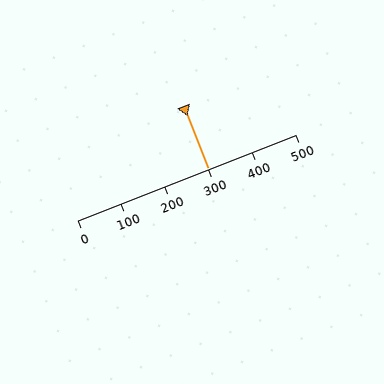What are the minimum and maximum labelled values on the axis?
The axis runs from 0 to 500.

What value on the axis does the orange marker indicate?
The marker indicates approximately 300.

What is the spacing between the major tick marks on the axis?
The major ticks are spaced 100 apart.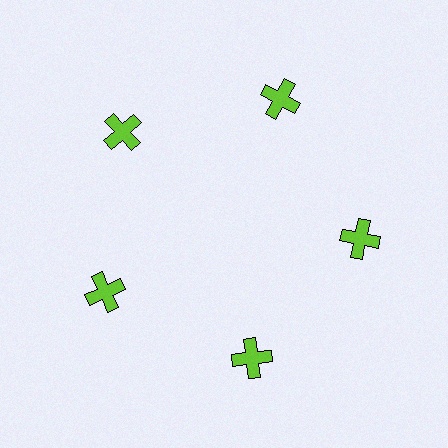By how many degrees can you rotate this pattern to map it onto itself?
The pattern maps onto itself every 72 degrees of rotation.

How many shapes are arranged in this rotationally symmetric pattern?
There are 5 shapes, arranged in 5 groups of 1.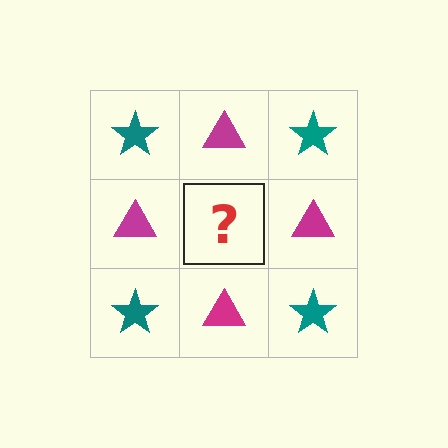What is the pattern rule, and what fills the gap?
The rule is that it alternates teal star and magenta triangle in a checkerboard pattern. The gap should be filled with a teal star.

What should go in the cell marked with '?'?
The missing cell should contain a teal star.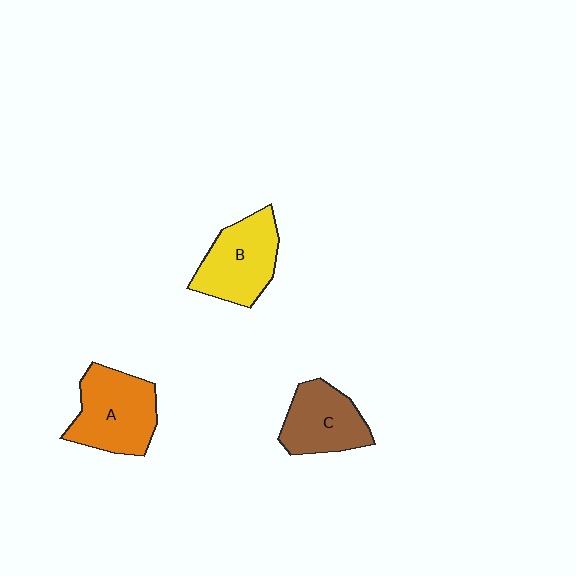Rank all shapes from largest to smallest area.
From largest to smallest: A (orange), B (yellow), C (brown).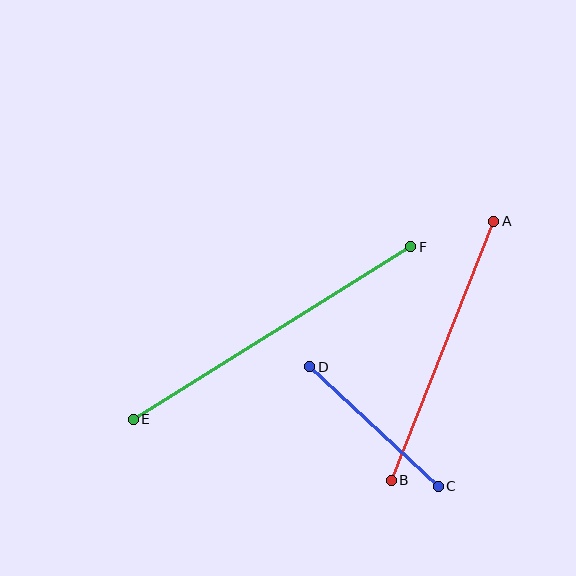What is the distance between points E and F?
The distance is approximately 327 pixels.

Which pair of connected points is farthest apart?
Points E and F are farthest apart.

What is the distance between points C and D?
The distance is approximately 175 pixels.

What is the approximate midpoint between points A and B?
The midpoint is at approximately (442, 351) pixels.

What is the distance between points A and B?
The distance is approximately 279 pixels.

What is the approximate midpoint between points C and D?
The midpoint is at approximately (374, 427) pixels.